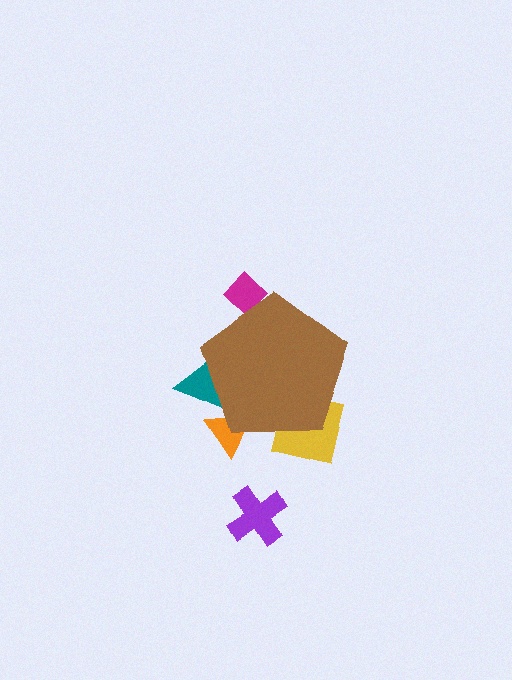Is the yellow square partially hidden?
Yes, the yellow square is partially hidden behind the brown pentagon.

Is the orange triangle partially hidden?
Yes, the orange triangle is partially hidden behind the brown pentagon.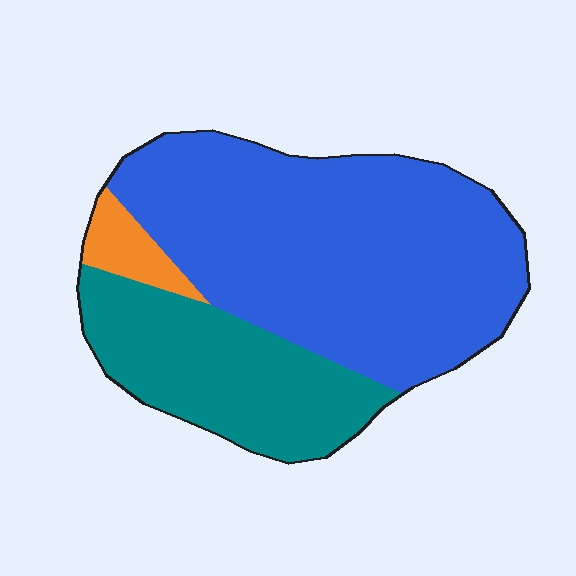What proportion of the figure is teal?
Teal covers around 30% of the figure.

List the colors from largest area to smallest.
From largest to smallest: blue, teal, orange.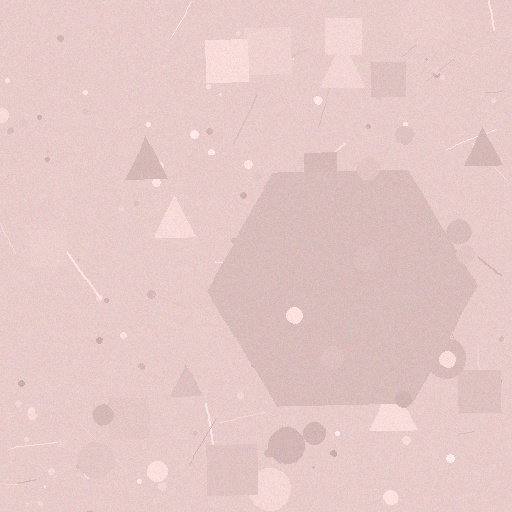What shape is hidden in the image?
A hexagon is hidden in the image.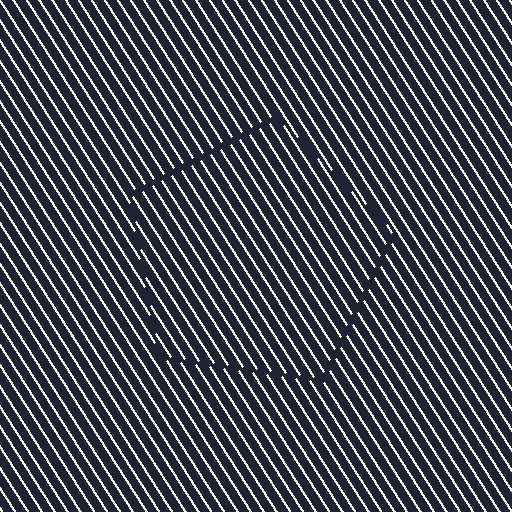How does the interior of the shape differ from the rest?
The interior of the shape contains the same grating, shifted by half a period — the contour is defined by the phase discontinuity where line-ends from the inner and outer gratings abut.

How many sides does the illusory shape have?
5 sides — the line-ends trace a pentagon.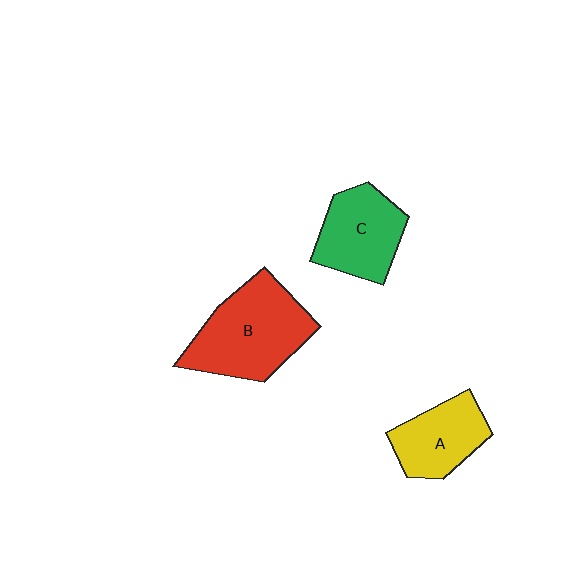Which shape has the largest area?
Shape B (red).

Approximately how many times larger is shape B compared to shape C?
Approximately 1.4 times.